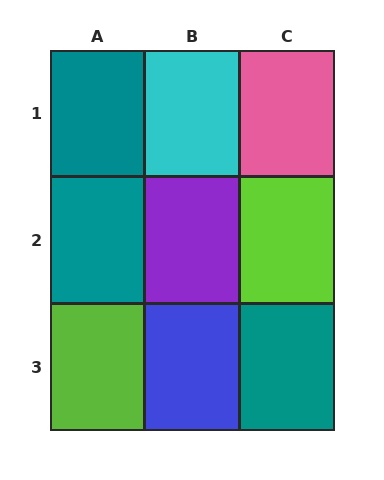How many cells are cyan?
1 cell is cyan.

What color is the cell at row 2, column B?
Purple.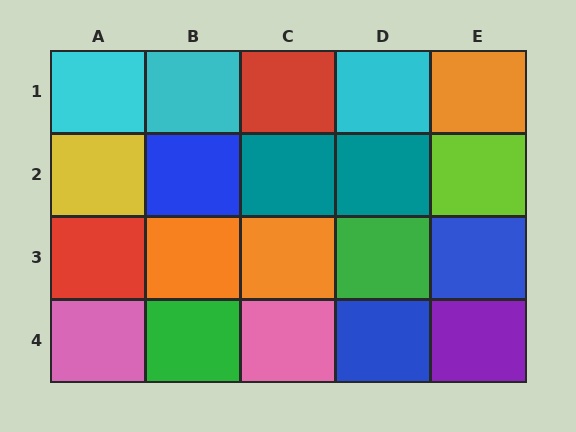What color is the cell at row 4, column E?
Purple.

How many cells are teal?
2 cells are teal.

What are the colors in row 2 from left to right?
Yellow, blue, teal, teal, lime.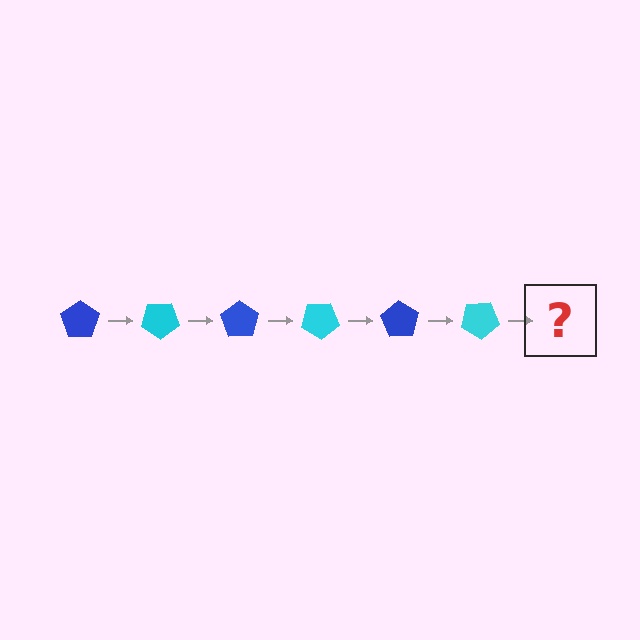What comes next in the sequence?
The next element should be a blue pentagon, rotated 210 degrees from the start.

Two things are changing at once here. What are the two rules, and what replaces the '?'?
The two rules are that it rotates 35 degrees each step and the color cycles through blue and cyan. The '?' should be a blue pentagon, rotated 210 degrees from the start.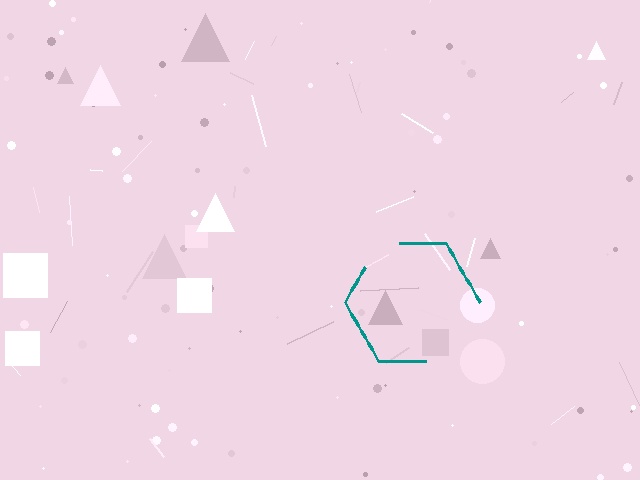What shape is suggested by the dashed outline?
The dashed outline suggests a hexagon.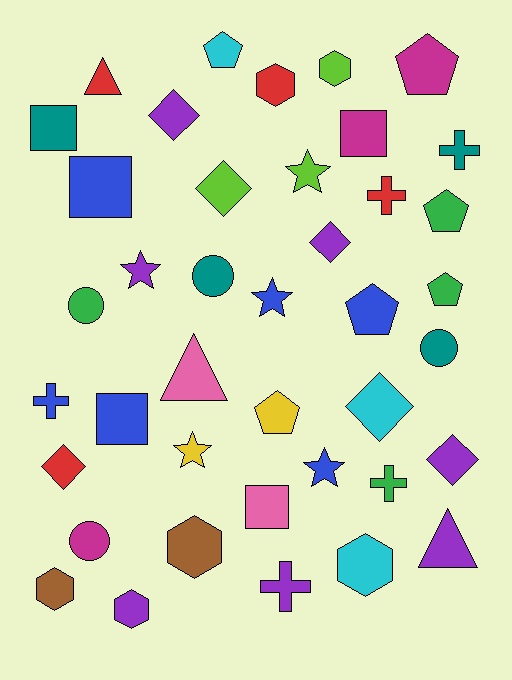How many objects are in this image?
There are 40 objects.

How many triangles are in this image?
There are 3 triangles.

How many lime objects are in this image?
There are 3 lime objects.